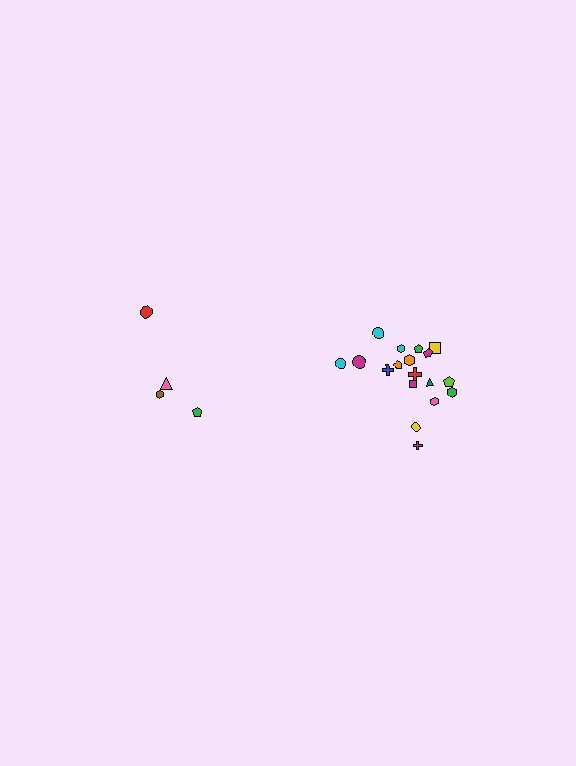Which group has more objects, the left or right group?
The right group.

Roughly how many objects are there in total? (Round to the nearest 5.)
Roughly 20 objects in total.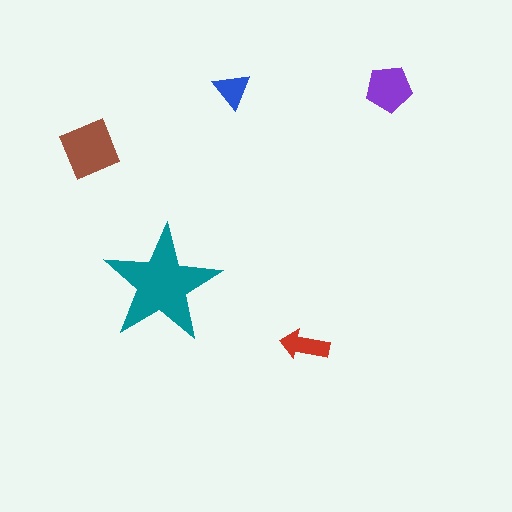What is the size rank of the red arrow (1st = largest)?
4th.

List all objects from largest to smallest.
The teal star, the brown square, the purple pentagon, the red arrow, the blue triangle.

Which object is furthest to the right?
The purple pentagon is rightmost.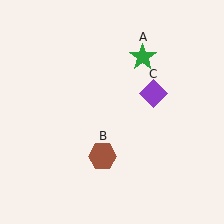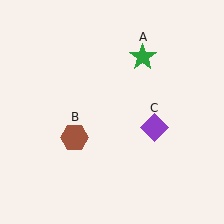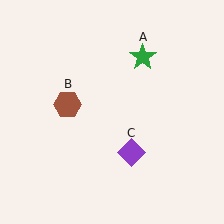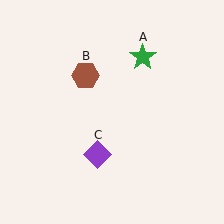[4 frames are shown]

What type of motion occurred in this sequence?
The brown hexagon (object B), purple diamond (object C) rotated clockwise around the center of the scene.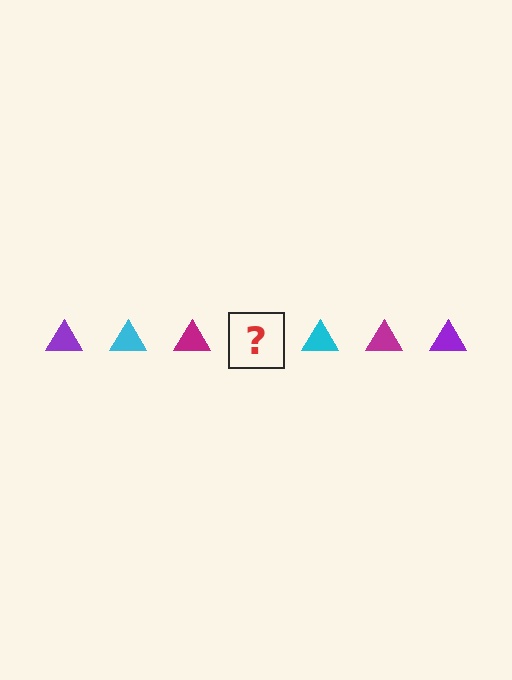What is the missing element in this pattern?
The missing element is a purple triangle.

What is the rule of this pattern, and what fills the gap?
The rule is that the pattern cycles through purple, cyan, magenta triangles. The gap should be filled with a purple triangle.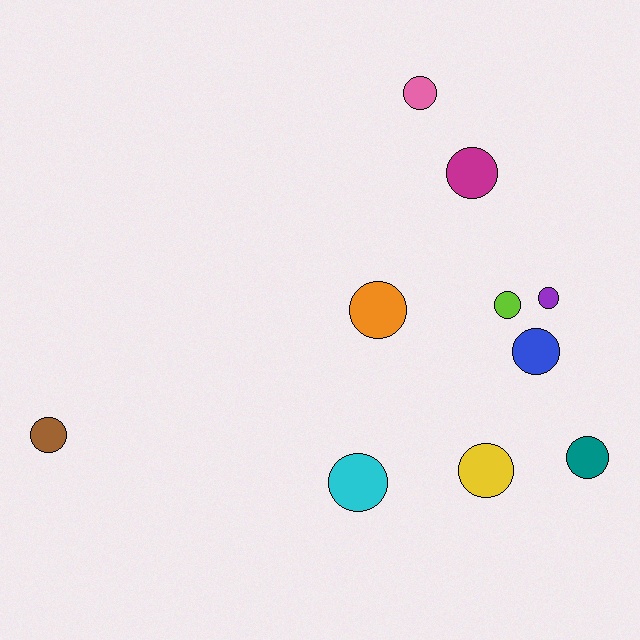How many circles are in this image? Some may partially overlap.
There are 10 circles.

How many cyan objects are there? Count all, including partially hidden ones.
There is 1 cyan object.